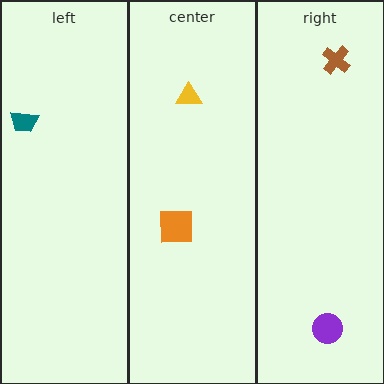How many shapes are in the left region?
1.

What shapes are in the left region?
The teal trapezoid.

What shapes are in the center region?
The orange square, the yellow triangle.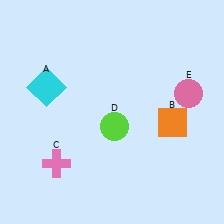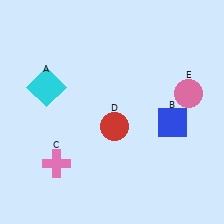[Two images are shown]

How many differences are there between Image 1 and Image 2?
There are 2 differences between the two images.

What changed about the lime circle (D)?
In Image 1, D is lime. In Image 2, it changed to red.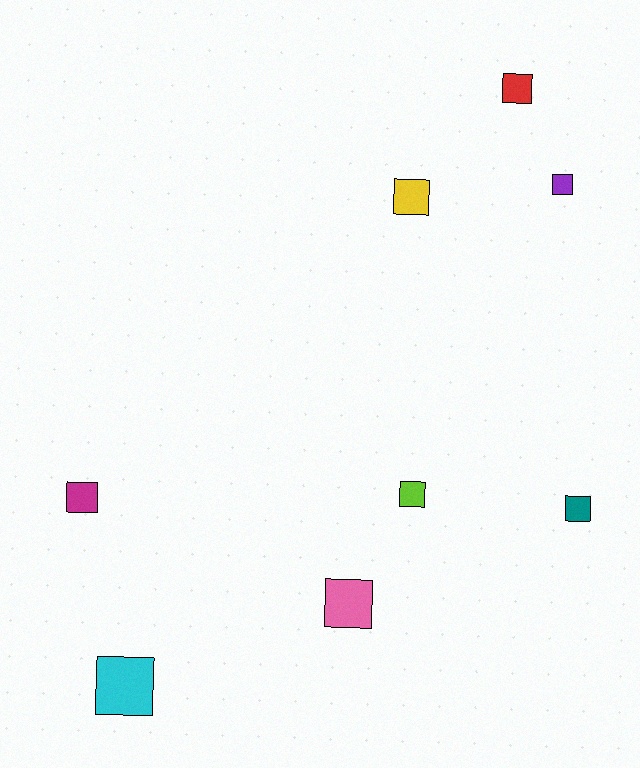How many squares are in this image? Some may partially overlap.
There are 8 squares.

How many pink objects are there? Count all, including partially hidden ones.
There is 1 pink object.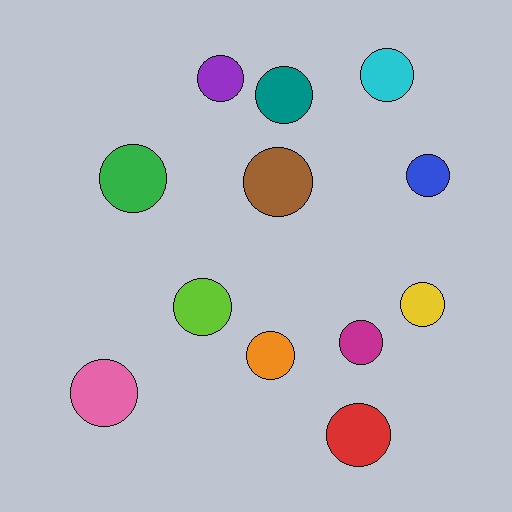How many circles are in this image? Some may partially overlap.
There are 12 circles.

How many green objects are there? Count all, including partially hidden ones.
There is 1 green object.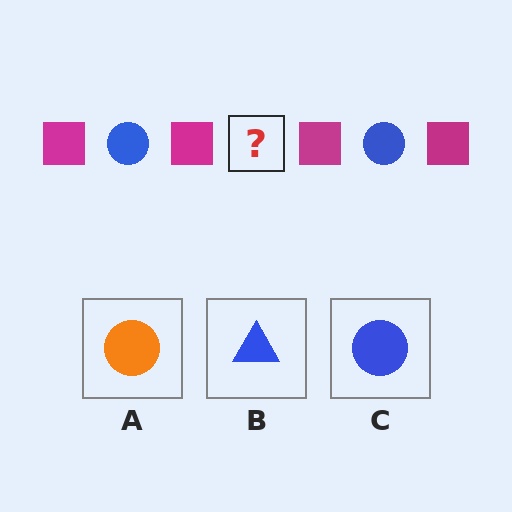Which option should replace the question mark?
Option C.